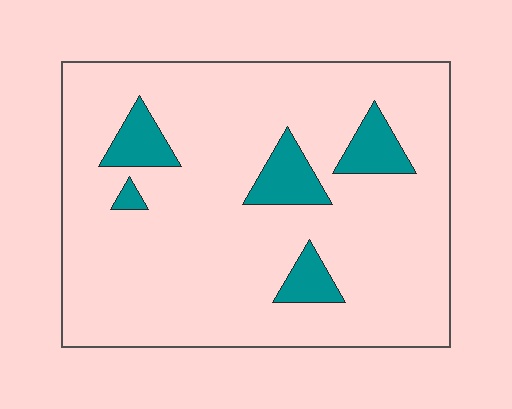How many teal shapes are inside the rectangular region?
5.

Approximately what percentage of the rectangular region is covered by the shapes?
Approximately 10%.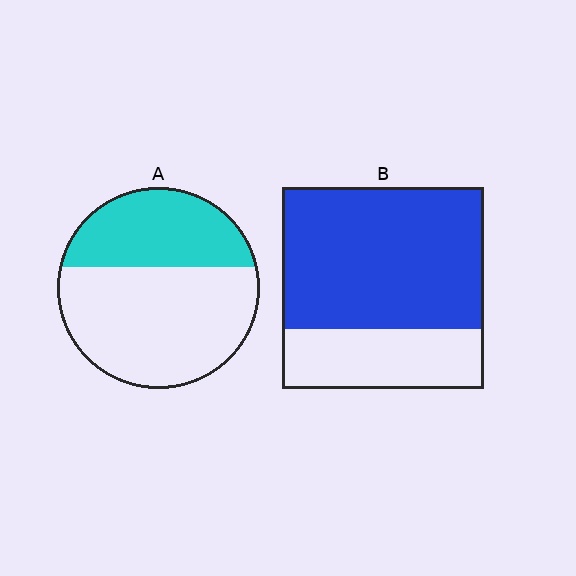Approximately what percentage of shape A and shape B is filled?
A is approximately 35% and B is approximately 70%.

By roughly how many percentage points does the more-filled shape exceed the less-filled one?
By roughly 35 percentage points (B over A).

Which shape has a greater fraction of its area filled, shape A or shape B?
Shape B.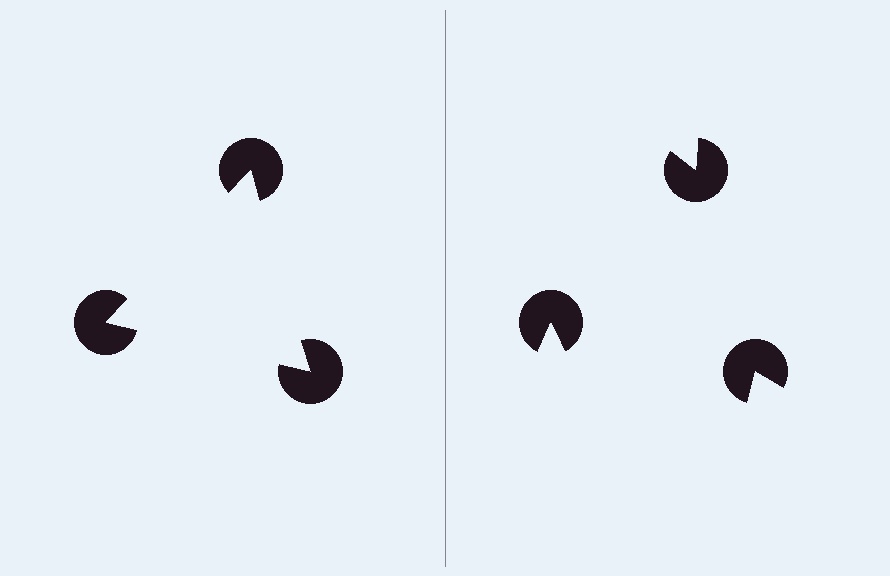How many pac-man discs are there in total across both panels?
6 — 3 on each side.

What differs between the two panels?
The pac-man discs are positioned identically on both sides; only the wedge orientations differ. On the left they align to a triangle; on the right they are misaligned.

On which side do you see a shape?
An illusory triangle appears on the left side. On the right side the wedge cuts are rotated, so no coherent shape forms.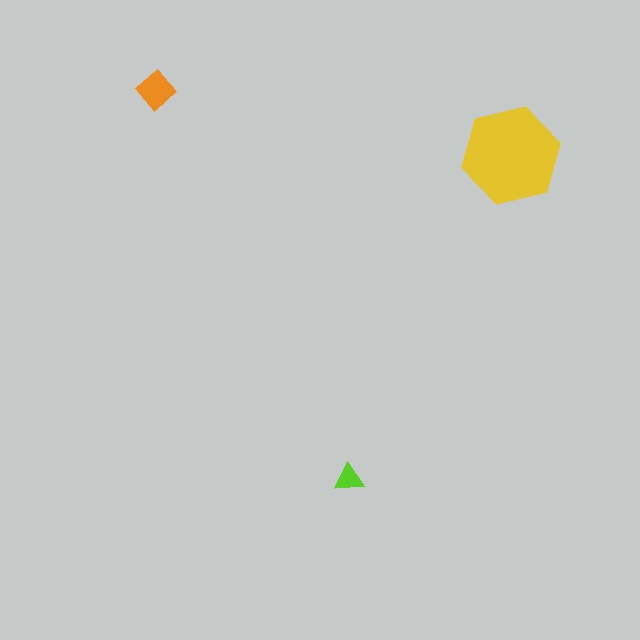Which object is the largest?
The yellow hexagon.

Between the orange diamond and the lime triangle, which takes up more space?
The orange diamond.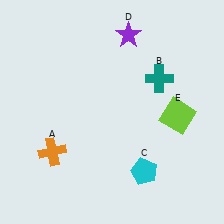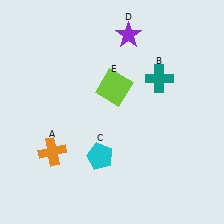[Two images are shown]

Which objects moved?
The objects that moved are: the cyan pentagon (C), the lime square (E).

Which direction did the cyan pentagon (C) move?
The cyan pentagon (C) moved left.